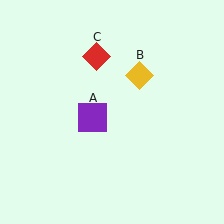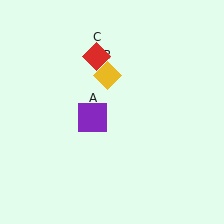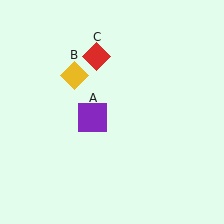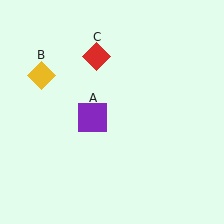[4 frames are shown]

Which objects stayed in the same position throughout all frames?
Purple square (object A) and red diamond (object C) remained stationary.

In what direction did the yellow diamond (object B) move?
The yellow diamond (object B) moved left.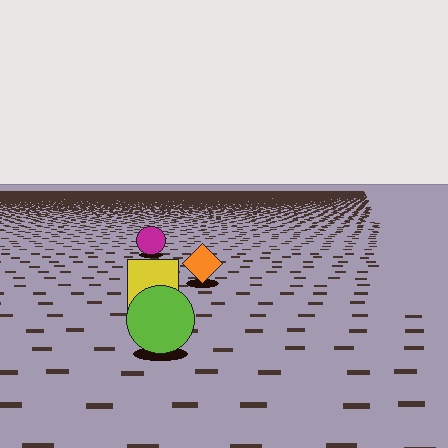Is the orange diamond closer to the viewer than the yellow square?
No. The yellow square is closer — you can tell from the texture gradient: the ground texture is coarser near it.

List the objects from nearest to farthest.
From nearest to farthest: the lime circle, the yellow square, the orange diamond, the magenta circle.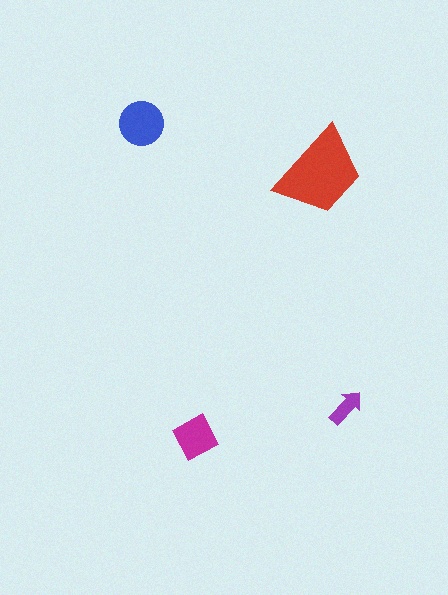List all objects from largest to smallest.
The red trapezoid, the blue circle, the magenta square, the purple arrow.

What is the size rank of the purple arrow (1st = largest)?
4th.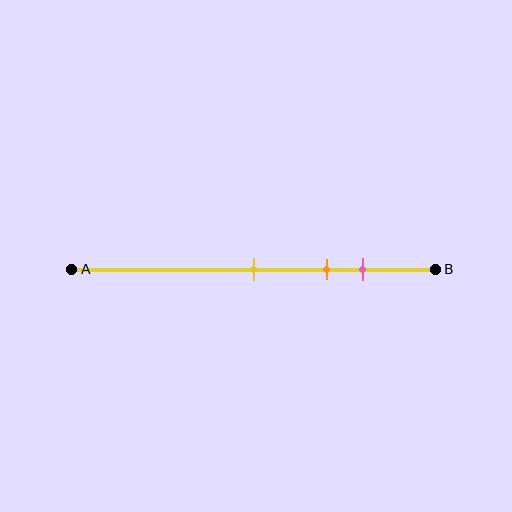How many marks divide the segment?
There are 3 marks dividing the segment.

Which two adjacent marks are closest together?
The orange and pink marks are the closest adjacent pair.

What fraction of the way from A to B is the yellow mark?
The yellow mark is approximately 50% (0.5) of the way from A to B.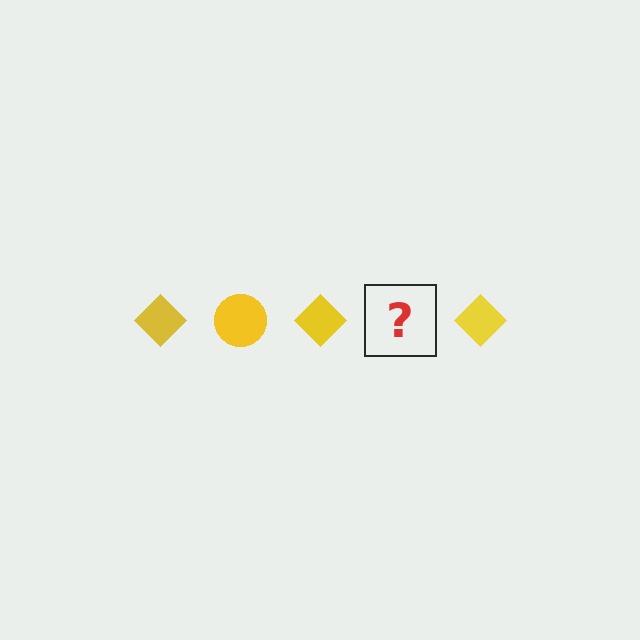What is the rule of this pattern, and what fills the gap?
The rule is that the pattern cycles through diamond, circle shapes in yellow. The gap should be filled with a yellow circle.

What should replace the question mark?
The question mark should be replaced with a yellow circle.